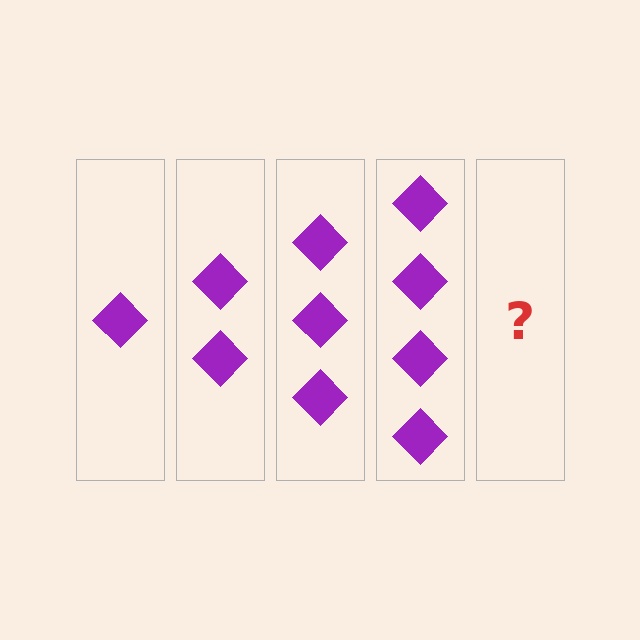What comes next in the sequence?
The next element should be 5 diamonds.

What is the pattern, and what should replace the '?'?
The pattern is that each step adds one more diamond. The '?' should be 5 diamonds.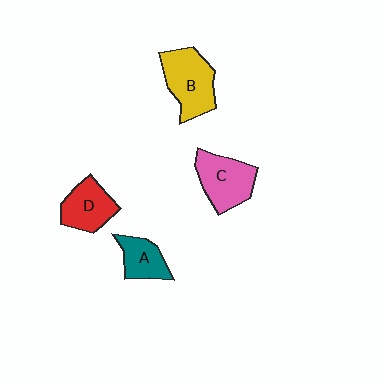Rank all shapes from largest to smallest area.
From largest to smallest: B (yellow), C (pink), D (red), A (teal).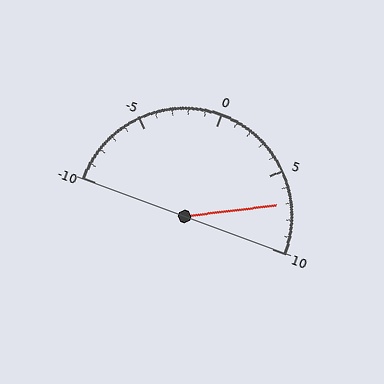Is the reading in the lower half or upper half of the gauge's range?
The reading is in the upper half of the range (-10 to 10).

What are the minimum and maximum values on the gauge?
The gauge ranges from -10 to 10.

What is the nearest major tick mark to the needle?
The nearest major tick mark is 5.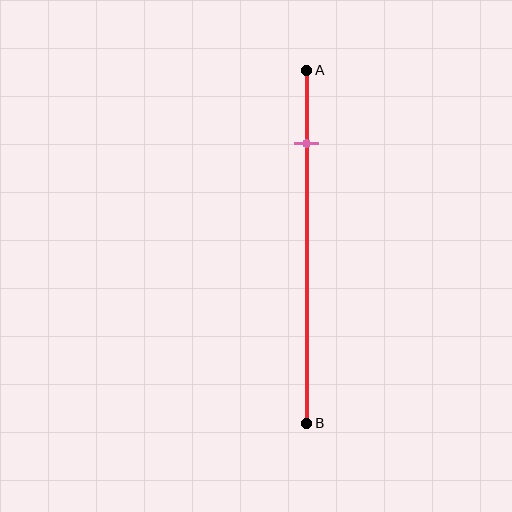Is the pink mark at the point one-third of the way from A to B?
No, the mark is at about 20% from A, not at the 33% one-third point.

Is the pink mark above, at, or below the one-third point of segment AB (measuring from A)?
The pink mark is above the one-third point of segment AB.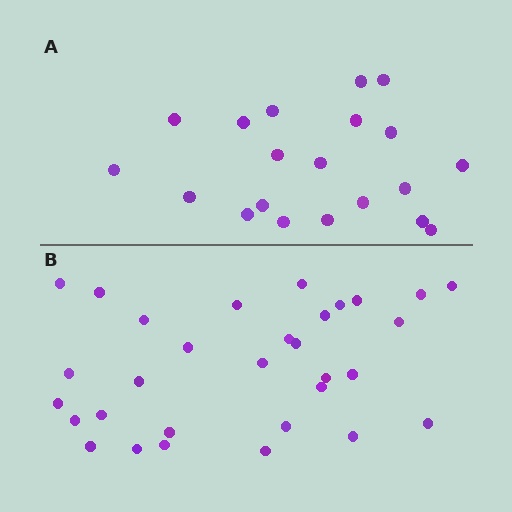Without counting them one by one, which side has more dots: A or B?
Region B (the bottom region) has more dots.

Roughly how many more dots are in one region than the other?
Region B has roughly 12 or so more dots than region A.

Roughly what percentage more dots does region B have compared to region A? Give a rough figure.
About 55% more.